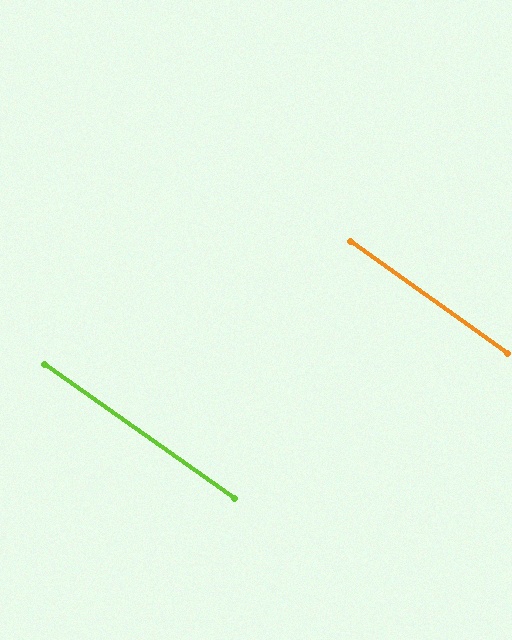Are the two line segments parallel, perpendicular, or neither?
Parallel — their directions differ by only 0.2°.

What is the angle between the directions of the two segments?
Approximately 0 degrees.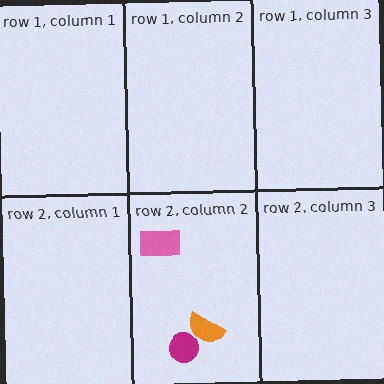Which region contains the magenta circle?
The row 2, column 2 region.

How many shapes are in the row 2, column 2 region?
3.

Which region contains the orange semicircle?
The row 2, column 2 region.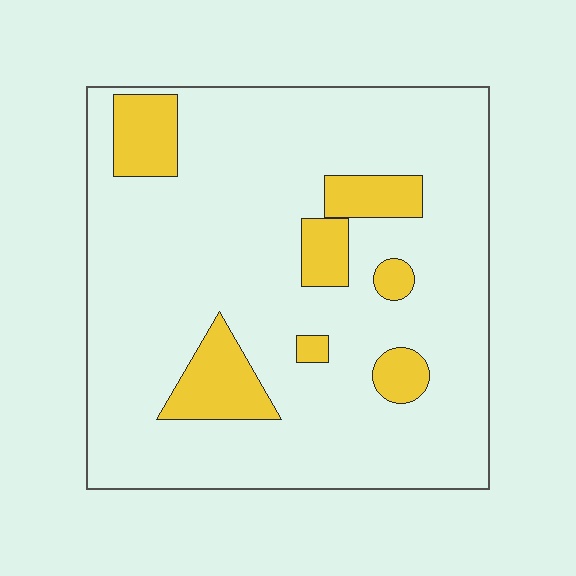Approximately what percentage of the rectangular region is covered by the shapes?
Approximately 15%.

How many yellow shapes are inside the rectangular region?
7.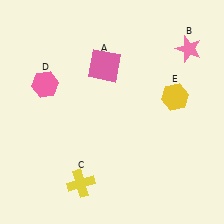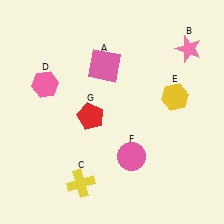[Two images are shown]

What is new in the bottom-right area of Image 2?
A pink circle (F) was added in the bottom-right area of Image 2.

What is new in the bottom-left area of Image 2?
A red pentagon (G) was added in the bottom-left area of Image 2.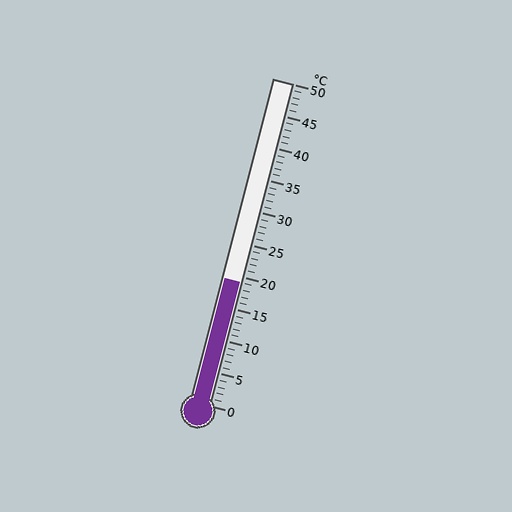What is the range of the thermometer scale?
The thermometer scale ranges from 0°C to 50°C.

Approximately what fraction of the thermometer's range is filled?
The thermometer is filled to approximately 40% of its range.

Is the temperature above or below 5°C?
The temperature is above 5°C.